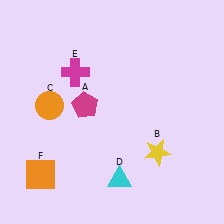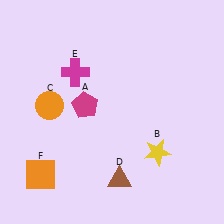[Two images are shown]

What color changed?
The triangle (D) changed from cyan in Image 1 to brown in Image 2.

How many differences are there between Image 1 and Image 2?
There is 1 difference between the two images.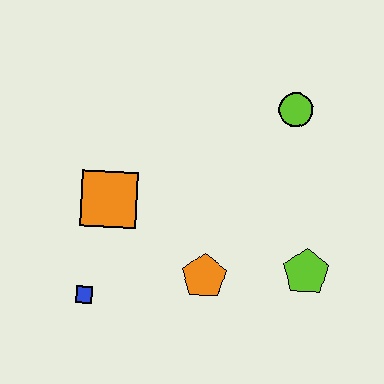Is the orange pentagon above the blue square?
Yes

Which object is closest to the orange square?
The blue square is closest to the orange square.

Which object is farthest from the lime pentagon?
The blue square is farthest from the lime pentagon.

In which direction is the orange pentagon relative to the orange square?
The orange pentagon is to the right of the orange square.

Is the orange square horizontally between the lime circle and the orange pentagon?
No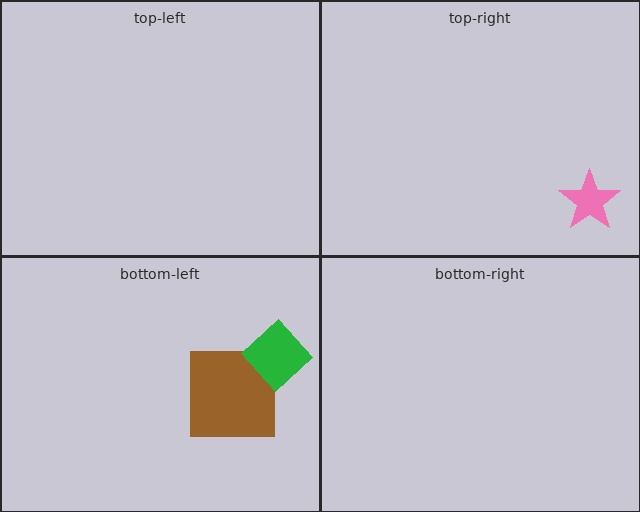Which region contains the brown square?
The bottom-left region.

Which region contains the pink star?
The top-right region.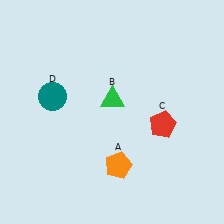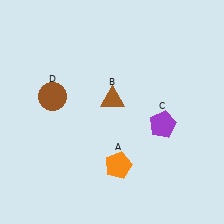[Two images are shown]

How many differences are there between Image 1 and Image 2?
There are 3 differences between the two images.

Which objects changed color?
B changed from green to brown. C changed from red to purple. D changed from teal to brown.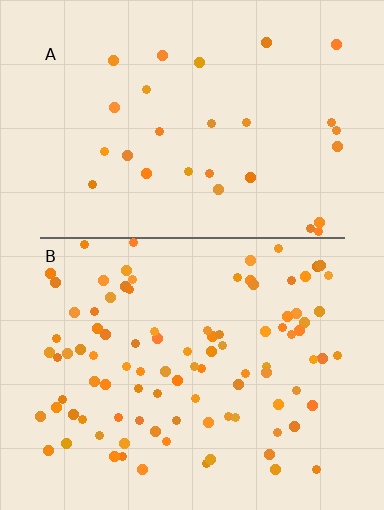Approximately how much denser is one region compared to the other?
Approximately 3.3× — region B over region A.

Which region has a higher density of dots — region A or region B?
B (the bottom).